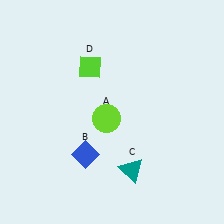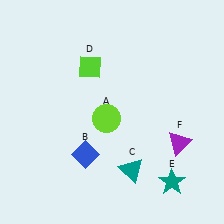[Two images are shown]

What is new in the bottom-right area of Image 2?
A purple triangle (F) was added in the bottom-right area of Image 2.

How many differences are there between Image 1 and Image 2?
There are 2 differences between the two images.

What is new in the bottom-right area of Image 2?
A teal star (E) was added in the bottom-right area of Image 2.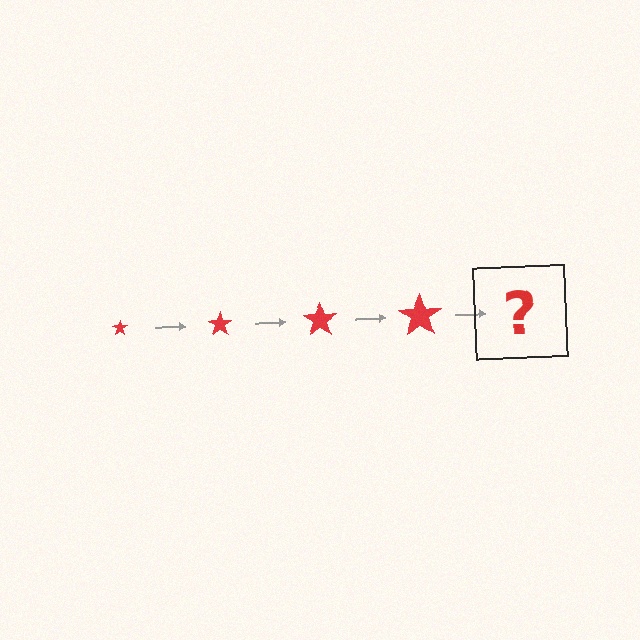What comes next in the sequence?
The next element should be a red star, larger than the previous one.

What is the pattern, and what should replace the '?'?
The pattern is that the star gets progressively larger each step. The '?' should be a red star, larger than the previous one.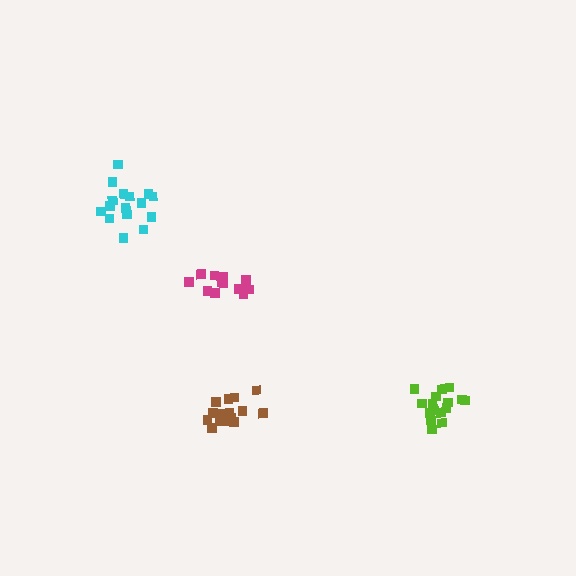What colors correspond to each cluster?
The clusters are colored: brown, lime, cyan, magenta.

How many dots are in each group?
Group 1: 15 dots, Group 2: 18 dots, Group 3: 17 dots, Group 4: 15 dots (65 total).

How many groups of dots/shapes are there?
There are 4 groups.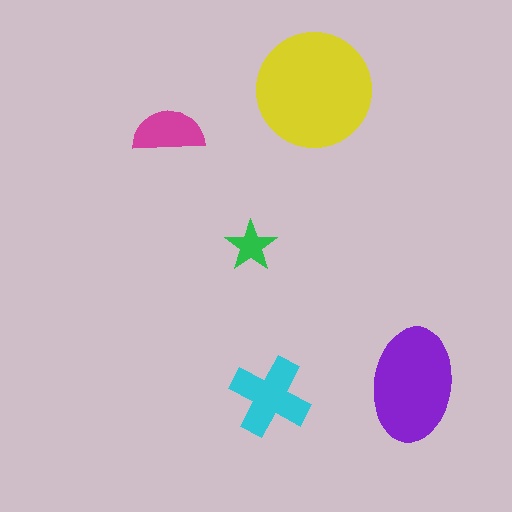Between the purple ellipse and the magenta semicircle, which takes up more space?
The purple ellipse.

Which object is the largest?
The yellow circle.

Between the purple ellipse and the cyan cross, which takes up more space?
The purple ellipse.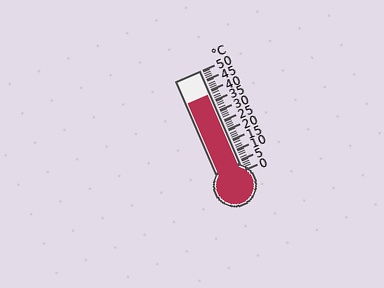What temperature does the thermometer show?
The thermometer shows approximately 38°C.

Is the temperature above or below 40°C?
The temperature is below 40°C.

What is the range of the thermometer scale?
The thermometer scale ranges from 0°C to 50°C.